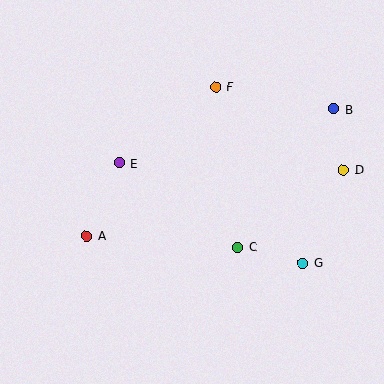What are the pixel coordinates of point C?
Point C is at (237, 247).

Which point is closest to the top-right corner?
Point B is closest to the top-right corner.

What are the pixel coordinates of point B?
Point B is at (334, 109).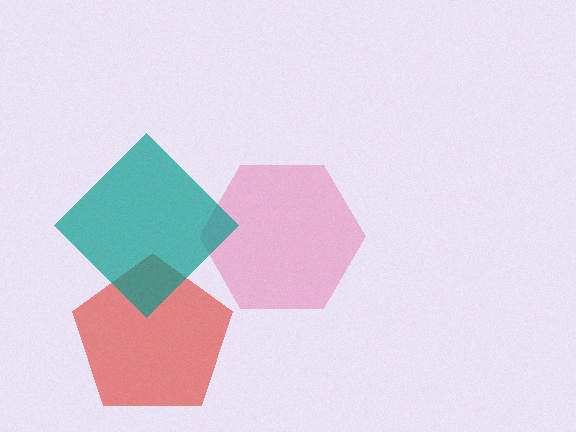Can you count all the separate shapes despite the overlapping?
Yes, there are 3 separate shapes.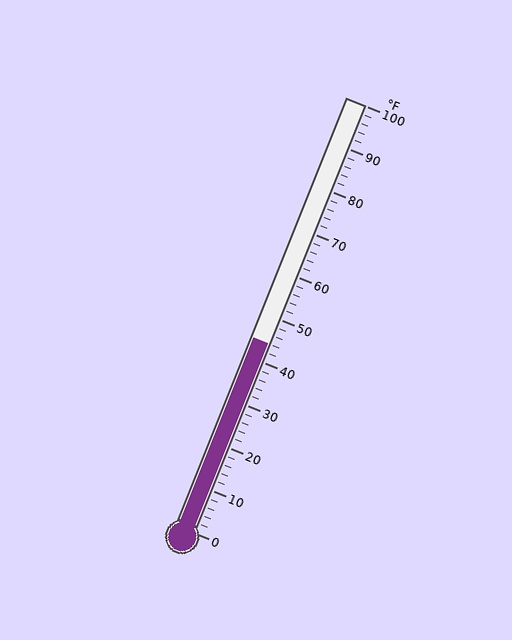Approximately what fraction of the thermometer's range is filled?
The thermometer is filled to approximately 45% of its range.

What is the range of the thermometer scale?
The thermometer scale ranges from 0°F to 100°F.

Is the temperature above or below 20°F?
The temperature is above 20°F.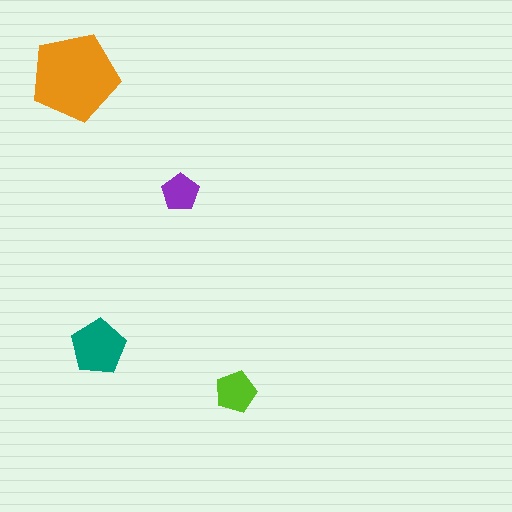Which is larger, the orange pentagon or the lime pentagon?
The orange one.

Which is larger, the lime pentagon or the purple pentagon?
The lime one.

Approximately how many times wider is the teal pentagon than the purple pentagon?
About 1.5 times wider.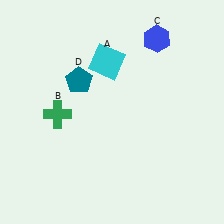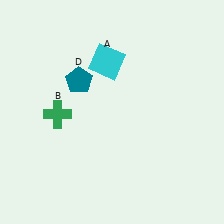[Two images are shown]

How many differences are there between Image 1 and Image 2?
There is 1 difference between the two images.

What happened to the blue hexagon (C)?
The blue hexagon (C) was removed in Image 2. It was in the top-right area of Image 1.